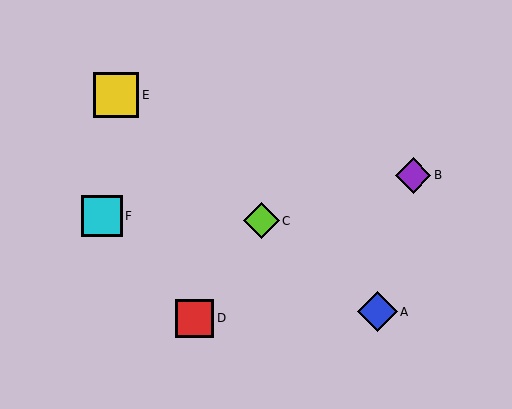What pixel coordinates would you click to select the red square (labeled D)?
Click at (195, 318) to select the red square D.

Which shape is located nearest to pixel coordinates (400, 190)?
The purple diamond (labeled B) at (413, 175) is nearest to that location.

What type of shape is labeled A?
Shape A is a blue diamond.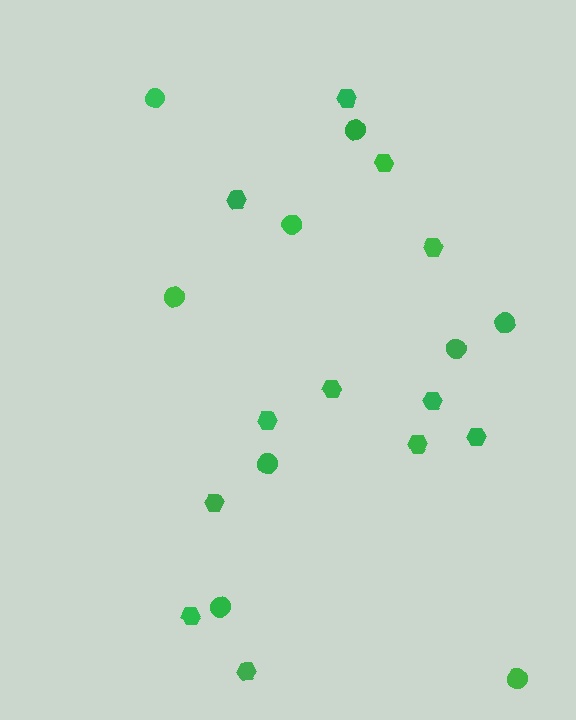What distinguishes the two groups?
There are 2 groups: one group of circles (9) and one group of hexagons (12).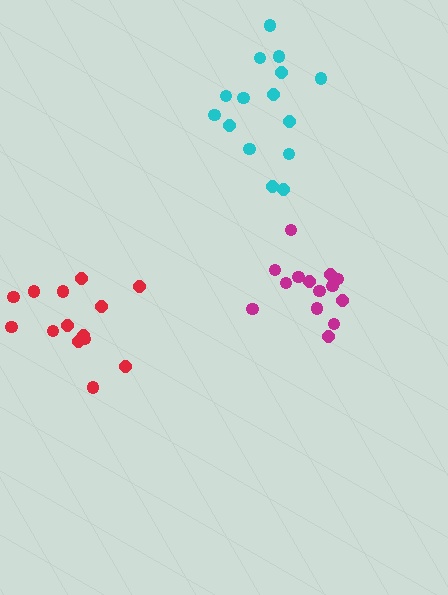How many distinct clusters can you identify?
There are 3 distinct clusters.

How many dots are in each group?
Group 1: 14 dots, Group 2: 15 dots, Group 3: 14 dots (43 total).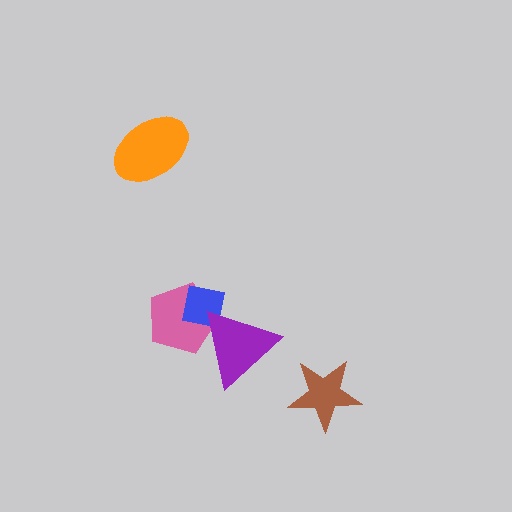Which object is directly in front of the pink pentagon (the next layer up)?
The blue square is directly in front of the pink pentagon.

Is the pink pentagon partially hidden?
Yes, it is partially covered by another shape.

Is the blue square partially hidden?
Yes, it is partially covered by another shape.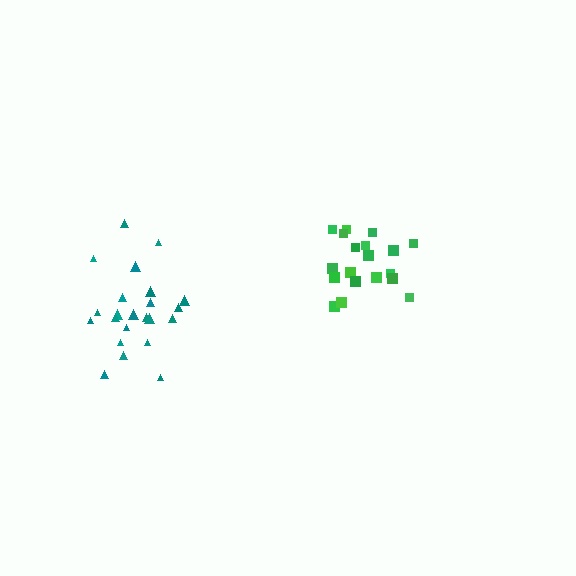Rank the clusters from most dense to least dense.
green, teal.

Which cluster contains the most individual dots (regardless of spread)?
Teal (23).